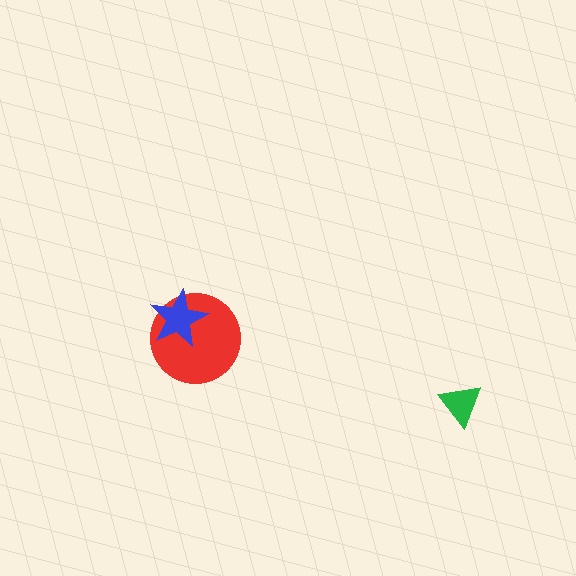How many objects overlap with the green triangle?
0 objects overlap with the green triangle.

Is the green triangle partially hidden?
No, no other shape covers it.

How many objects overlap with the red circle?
1 object overlaps with the red circle.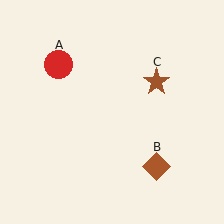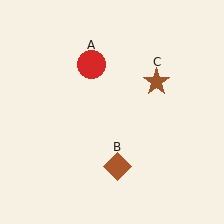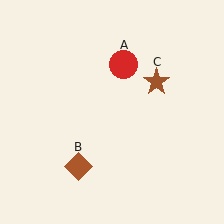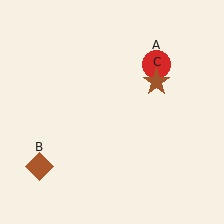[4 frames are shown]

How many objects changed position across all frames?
2 objects changed position: red circle (object A), brown diamond (object B).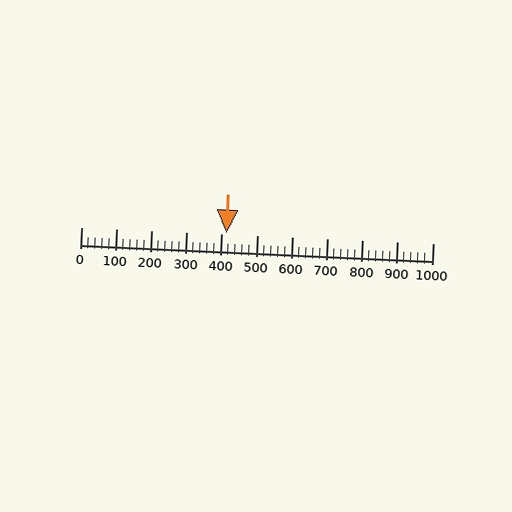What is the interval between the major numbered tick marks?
The major tick marks are spaced 100 units apart.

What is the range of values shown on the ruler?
The ruler shows values from 0 to 1000.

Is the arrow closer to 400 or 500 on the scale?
The arrow is closer to 400.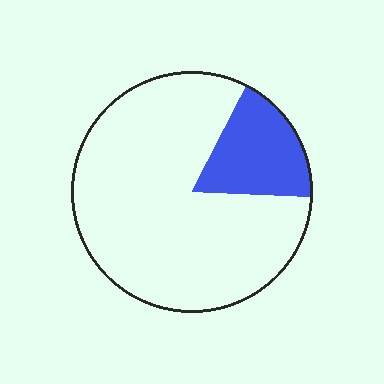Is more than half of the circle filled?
No.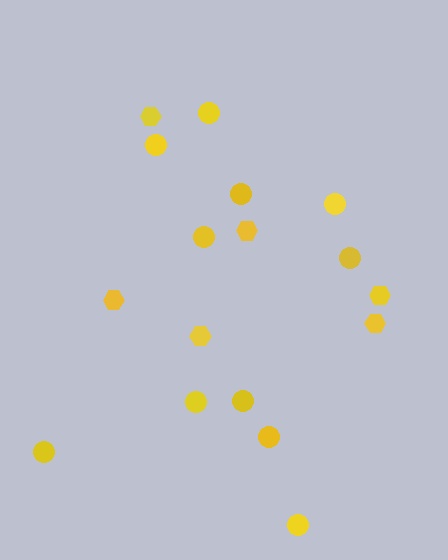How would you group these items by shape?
There are 2 groups: one group of circles (11) and one group of hexagons (6).